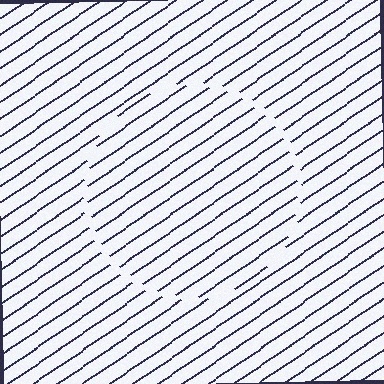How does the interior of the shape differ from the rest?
The interior of the shape contains the same grating, shifted by half a period — the contour is defined by the phase discontinuity where line-ends from the inner and outer gratings abut.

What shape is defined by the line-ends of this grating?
An illusory circle. The interior of the shape contains the same grating, shifted by half a period — the contour is defined by the phase discontinuity where line-ends from the inner and outer gratings abut.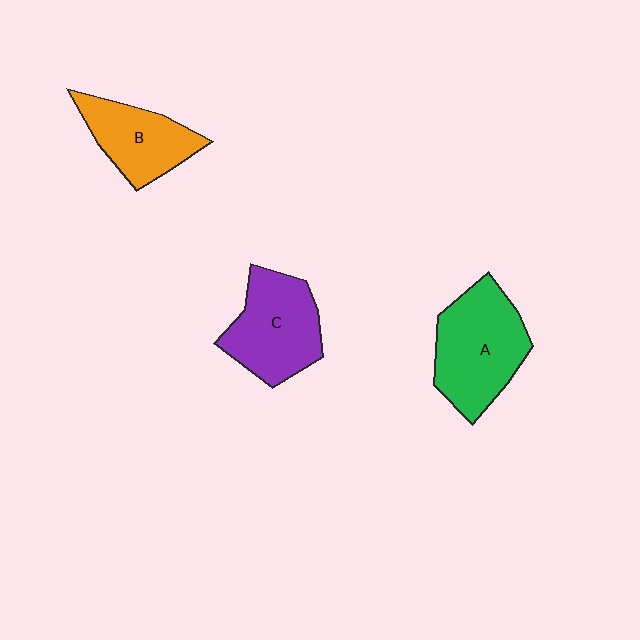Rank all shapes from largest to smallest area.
From largest to smallest: A (green), C (purple), B (orange).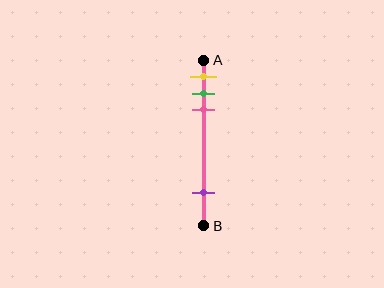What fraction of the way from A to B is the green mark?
The green mark is approximately 20% (0.2) of the way from A to B.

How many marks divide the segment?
There are 4 marks dividing the segment.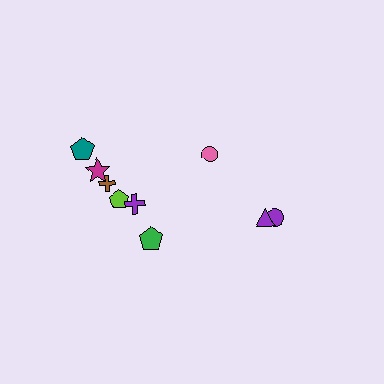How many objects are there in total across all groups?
There are 9 objects.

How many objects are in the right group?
There are 3 objects.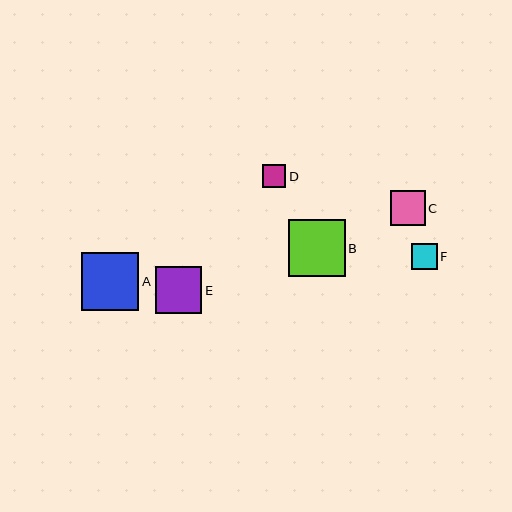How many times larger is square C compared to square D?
Square C is approximately 1.5 times the size of square D.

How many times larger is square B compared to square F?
Square B is approximately 2.2 times the size of square F.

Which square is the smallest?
Square D is the smallest with a size of approximately 23 pixels.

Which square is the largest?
Square A is the largest with a size of approximately 57 pixels.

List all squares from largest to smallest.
From largest to smallest: A, B, E, C, F, D.